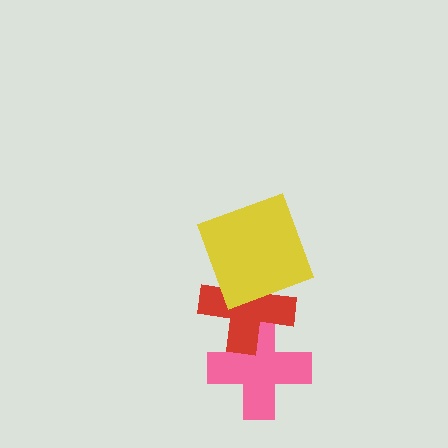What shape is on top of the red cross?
The yellow square is on top of the red cross.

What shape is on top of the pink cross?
The red cross is on top of the pink cross.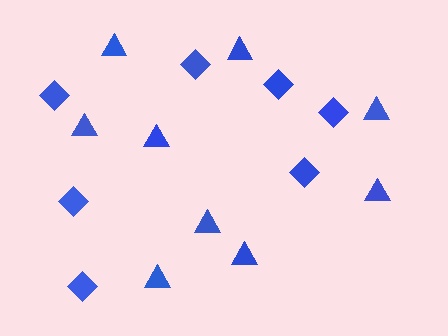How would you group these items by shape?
There are 2 groups: one group of diamonds (7) and one group of triangles (9).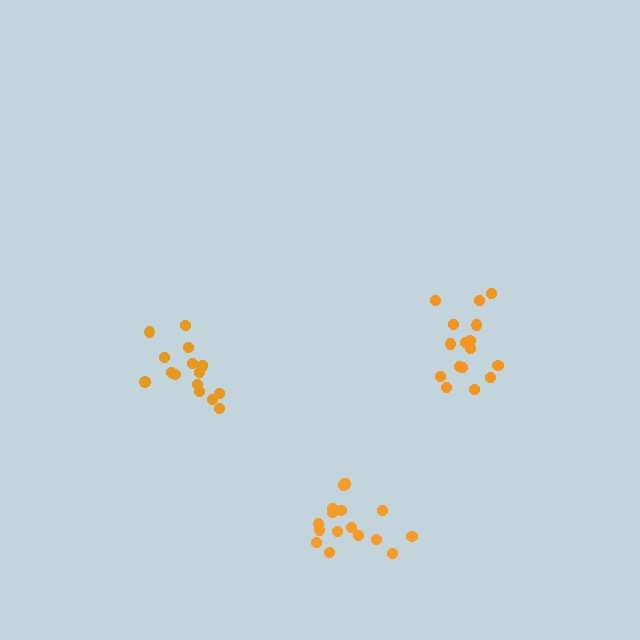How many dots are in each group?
Group 1: 16 dots, Group 2: 17 dots, Group 3: 18 dots (51 total).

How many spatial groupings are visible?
There are 3 spatial groupings.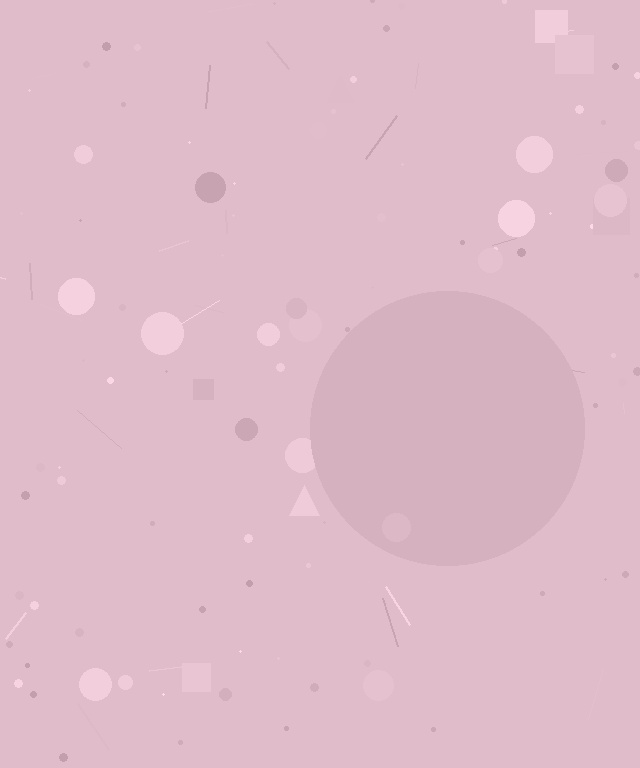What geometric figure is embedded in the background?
A circle is embedded in the background.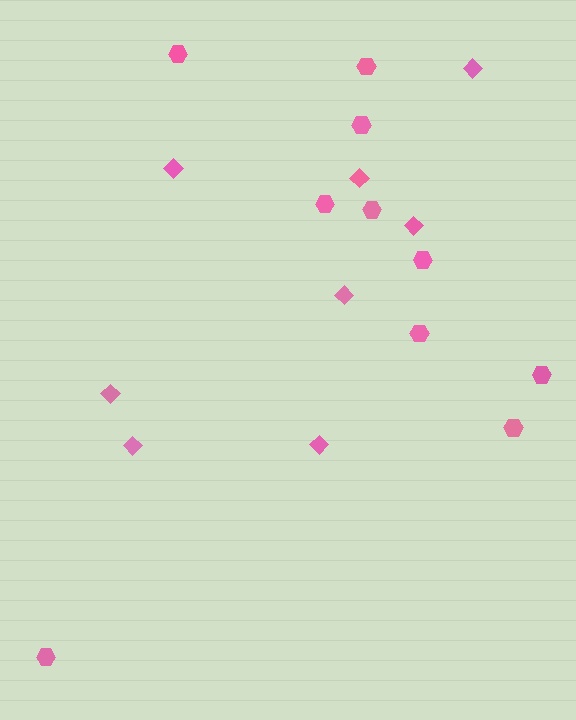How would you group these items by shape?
There are 2 groups: one group of diamonds (8) and one group of hexagons (10).